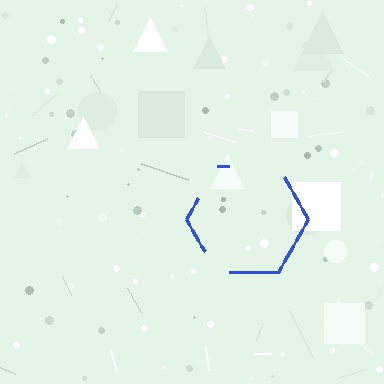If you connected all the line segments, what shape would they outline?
They would outline a hexagon.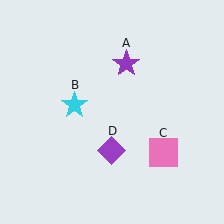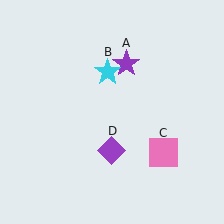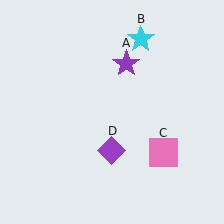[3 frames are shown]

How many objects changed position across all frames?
1 object changed position: cyan star (object B).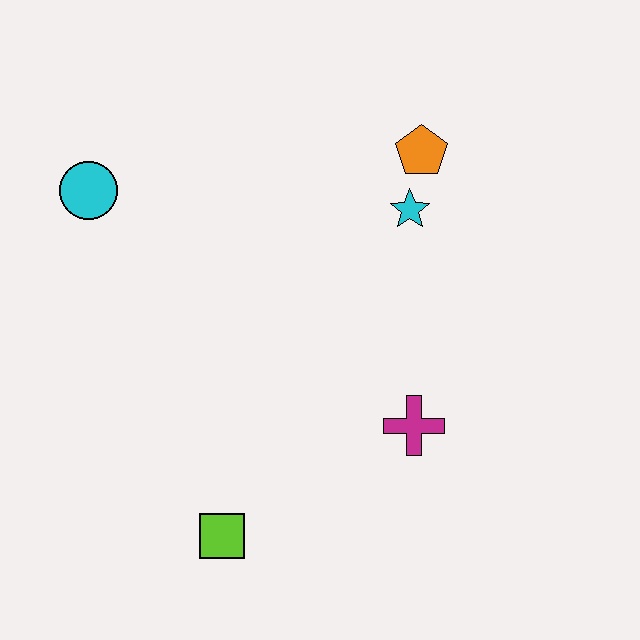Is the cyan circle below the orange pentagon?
Yes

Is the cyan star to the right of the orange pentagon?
No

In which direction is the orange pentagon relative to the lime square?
The orange pentagon is above the lime square.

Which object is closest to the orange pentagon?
The cyan star is closest to the orange pentagon.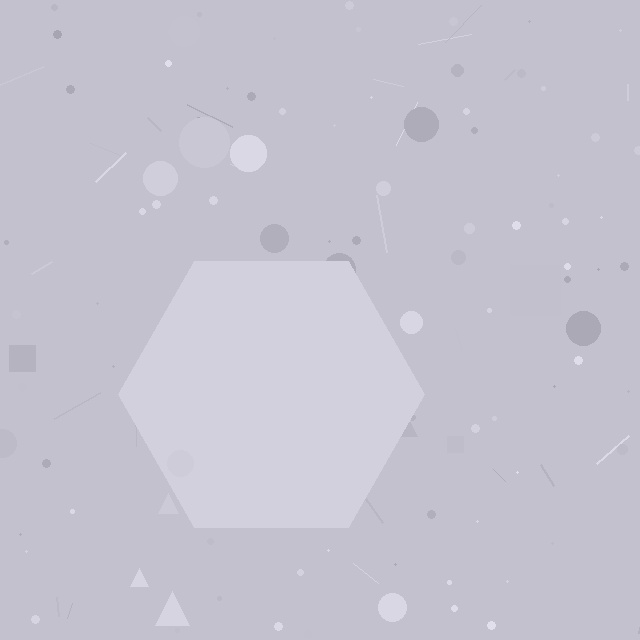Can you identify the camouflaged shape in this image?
The camouflaged shape is a hexagon.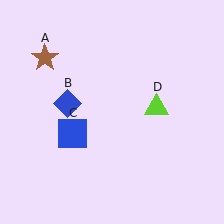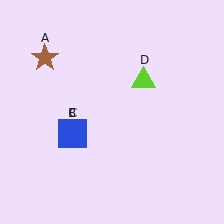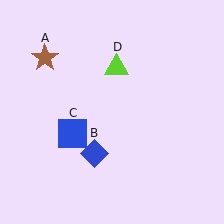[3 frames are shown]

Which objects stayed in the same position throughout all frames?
Brown star (object A) and blue square (object C) remained stationary.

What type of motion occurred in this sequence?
The blue diamond (object B), lime triangle (object D) rotated counterclockwise around the center of the scene.